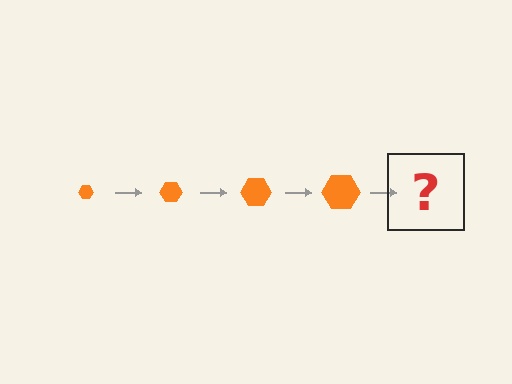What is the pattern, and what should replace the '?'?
The pattern is that the hexagon gets progressively larger each step. The '?' should be an orange hexagon, larger than the previous one.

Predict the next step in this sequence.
The next step is an orange hexagon, larger than the previous one.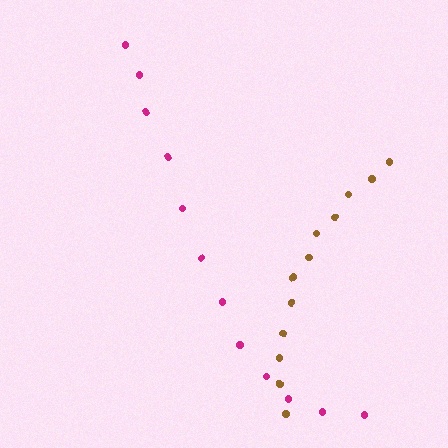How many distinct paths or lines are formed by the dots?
There are 2 distinct paths.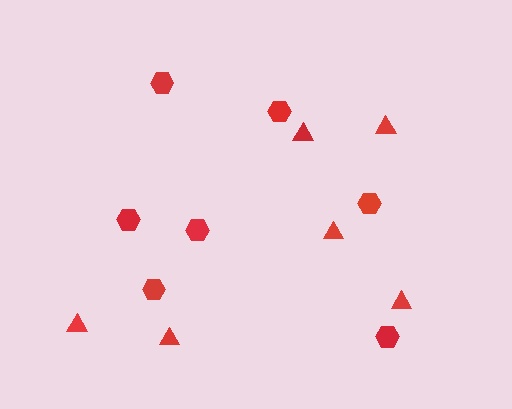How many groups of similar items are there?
There are 2 groups: one group of hexagons (7) and one group of triangles (6).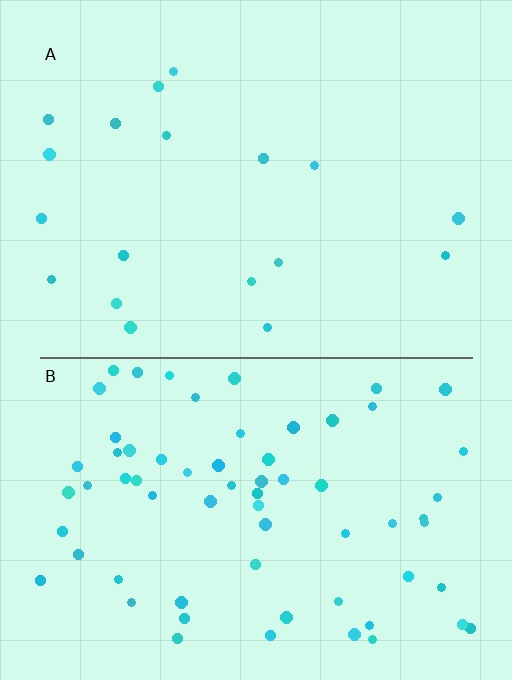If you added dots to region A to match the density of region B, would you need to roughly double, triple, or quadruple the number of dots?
Approximately quadruple.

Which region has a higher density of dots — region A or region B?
B (the bottom).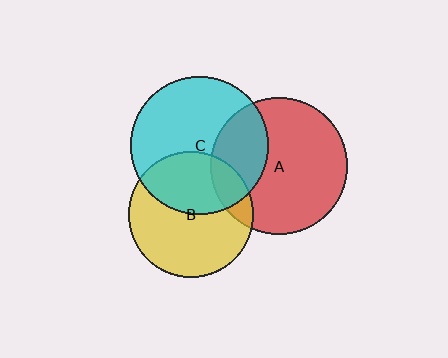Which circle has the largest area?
Circle C (cyan).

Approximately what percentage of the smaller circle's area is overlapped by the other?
Approximately 30%.